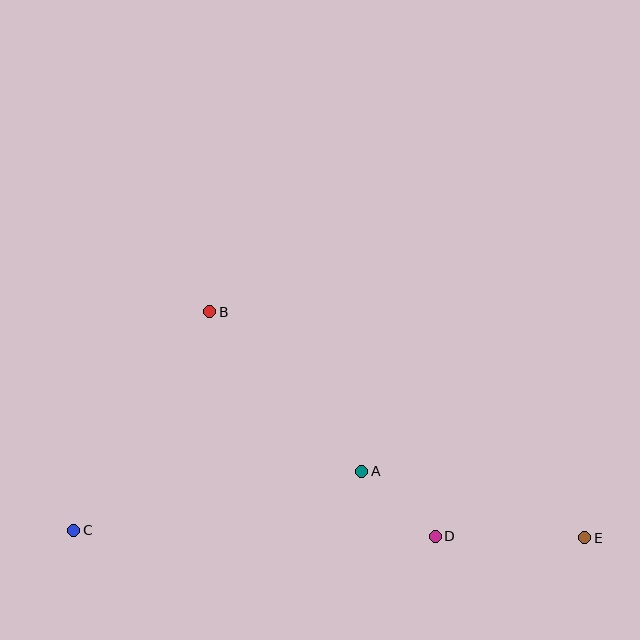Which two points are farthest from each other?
Points C and E are farthest from each other.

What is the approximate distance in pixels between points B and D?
The distance between B and D is approximately 318 pixels.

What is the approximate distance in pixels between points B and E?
The distance between B and E is approximately 438 pixels.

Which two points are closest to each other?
Points A and D are closest to each other.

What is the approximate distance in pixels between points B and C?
The distance between B and C is approximately 257 pixels.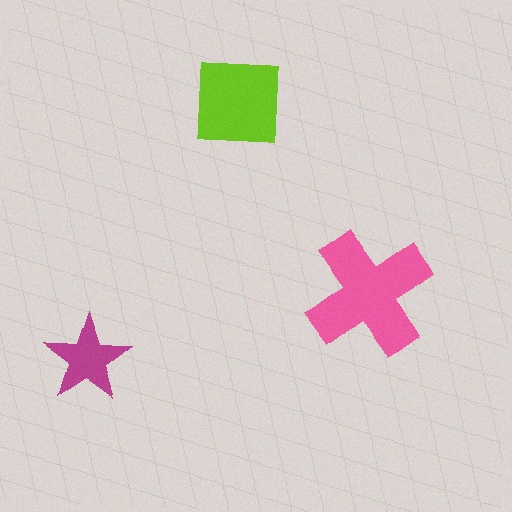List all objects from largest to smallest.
The pink cross, the lime square, the magenta star.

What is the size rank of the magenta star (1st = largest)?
3rd.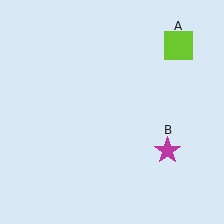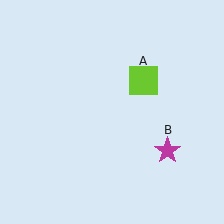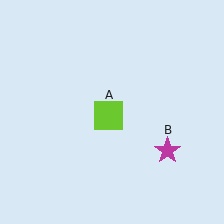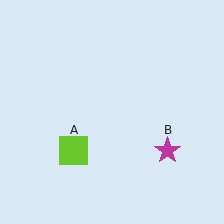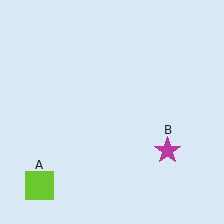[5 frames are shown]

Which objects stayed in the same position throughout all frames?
Magenta star (object B) remained stationary.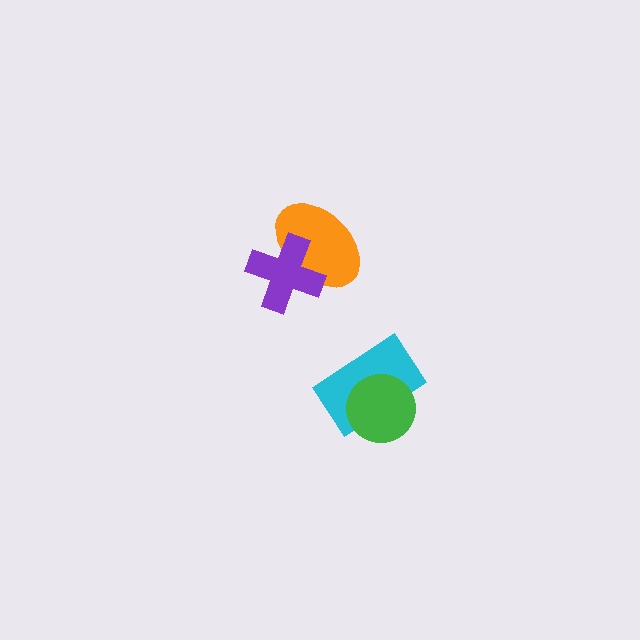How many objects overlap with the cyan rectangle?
1 object overlaps with the cyan rectangle.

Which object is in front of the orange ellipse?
The purple cross is in front of the orange ellipse.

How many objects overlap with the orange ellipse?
1 object overlaps with the orange ellipse.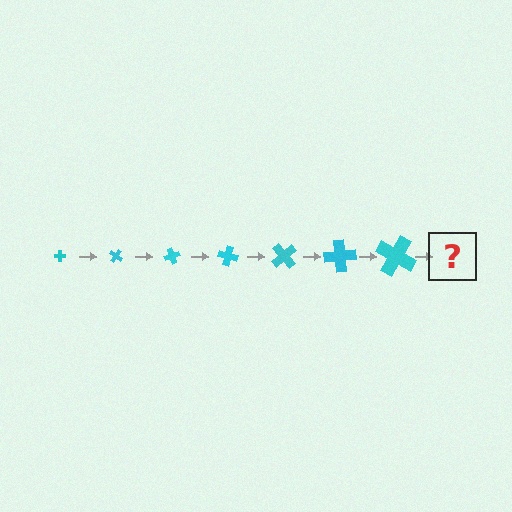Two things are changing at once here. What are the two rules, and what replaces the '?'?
The two rules are that the cross grows larger each step and it rotates 35 degrees each step. The '?' should be a cross, larger than the previous one and rotated 245 degrees from the start.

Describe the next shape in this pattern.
It should be a cross, larger than the previous one and rotated 245 degrees from the start.